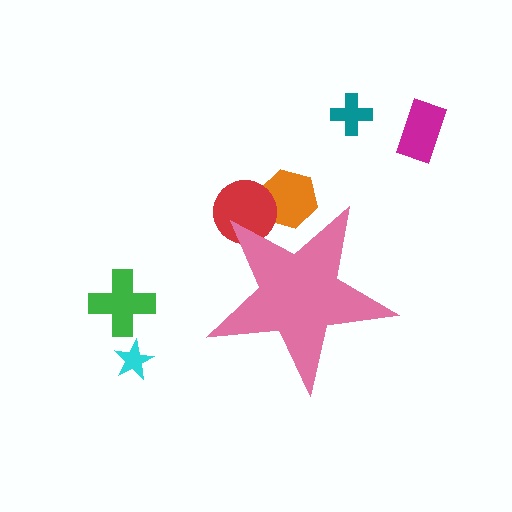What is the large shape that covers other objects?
A pink star.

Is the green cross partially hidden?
No, the green cross is fully visible.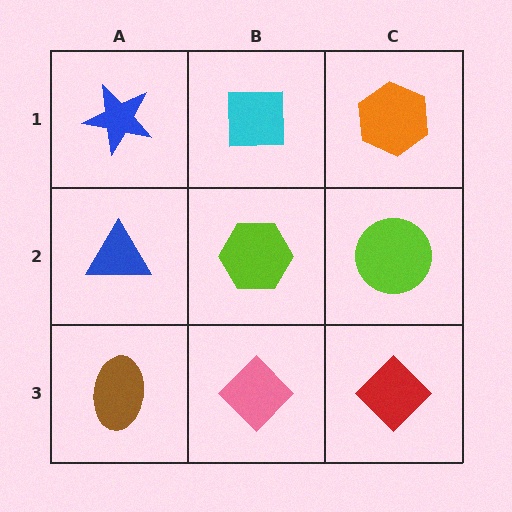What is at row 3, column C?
A red diamond.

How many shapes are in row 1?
3 shapes.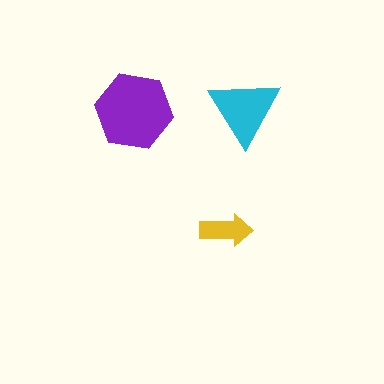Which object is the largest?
The purple hexagon.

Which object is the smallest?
The yellow arrow.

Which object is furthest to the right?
The cyan triangle is rightmost.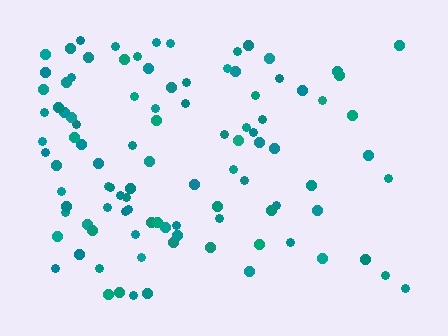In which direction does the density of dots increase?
From right to left, with the left side densest.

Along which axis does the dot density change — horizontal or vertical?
Horizontal.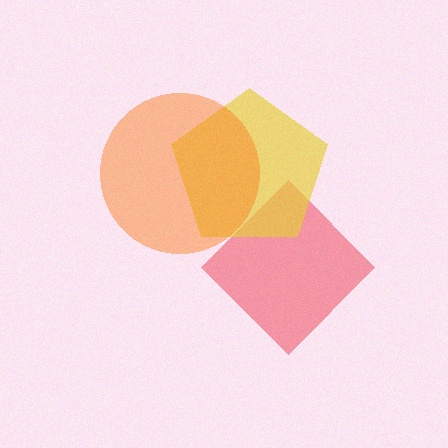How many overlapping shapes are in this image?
There are 3 overlapping shapes in the image.